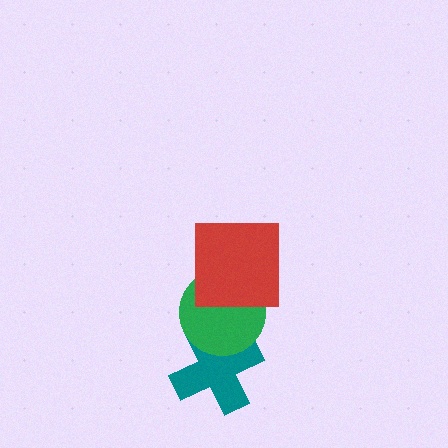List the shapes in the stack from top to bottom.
From top to bottom: the red square, the green circle, the teal cross.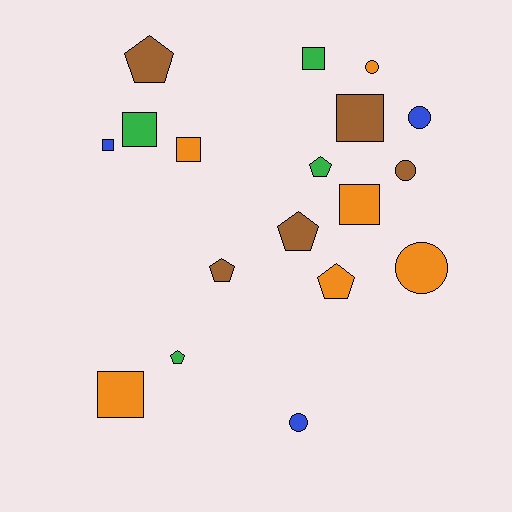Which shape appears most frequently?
Square, with 7 objects.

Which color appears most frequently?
Orange, with 6 objects.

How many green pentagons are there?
There are 2 green pentagons.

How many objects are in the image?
There are 18 objects.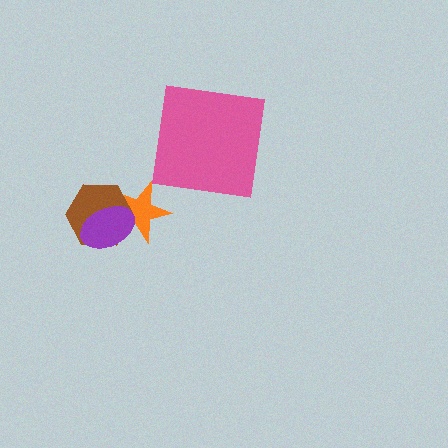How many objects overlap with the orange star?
2 objects overlap with the orange star.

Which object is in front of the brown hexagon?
The purple ellipse is in front of the brown hexagon.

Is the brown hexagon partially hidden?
Yes, it is partially covered by another shape.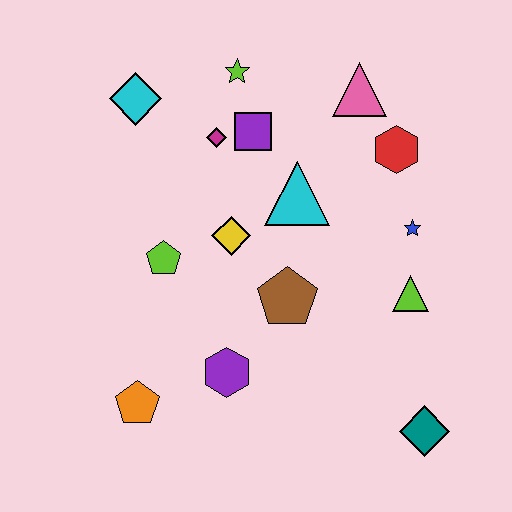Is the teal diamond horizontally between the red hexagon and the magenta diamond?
No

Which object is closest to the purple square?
The magenta diamond is closest to the purple square.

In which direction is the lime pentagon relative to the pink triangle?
The lime pentagon is to the left of the pink triangle.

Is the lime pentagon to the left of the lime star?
Yes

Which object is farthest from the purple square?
The teal diamond is farthest from the purple square.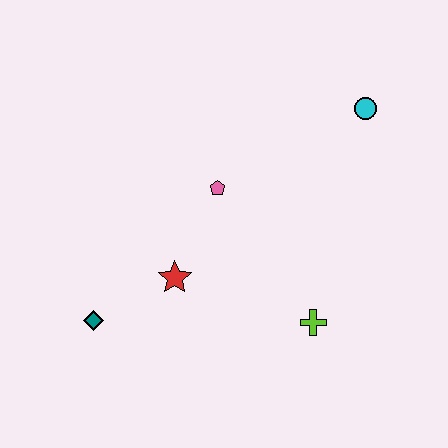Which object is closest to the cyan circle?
The pink pentagon is closest to the cyan circle.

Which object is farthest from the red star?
The cyan circle is farthest from the red star.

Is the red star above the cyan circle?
No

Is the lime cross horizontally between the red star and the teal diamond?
No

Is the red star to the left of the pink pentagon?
Yes